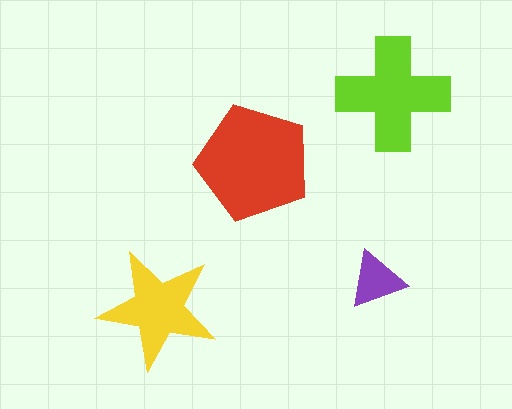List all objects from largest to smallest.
The red pentagon, the lime cross, the yellow star, the purple triangle.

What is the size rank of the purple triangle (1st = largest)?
4th.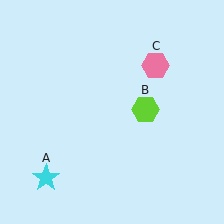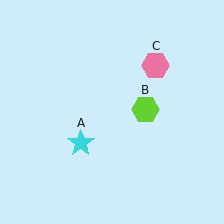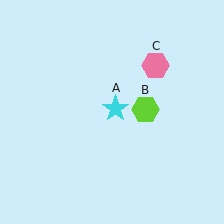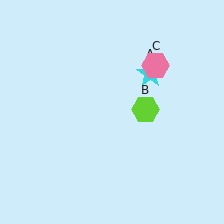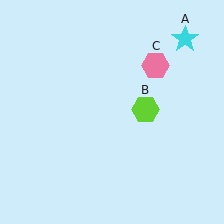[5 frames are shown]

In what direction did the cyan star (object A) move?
The cyan star (object A) moved up and to the right.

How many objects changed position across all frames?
1 object changed position: cyan star (object A).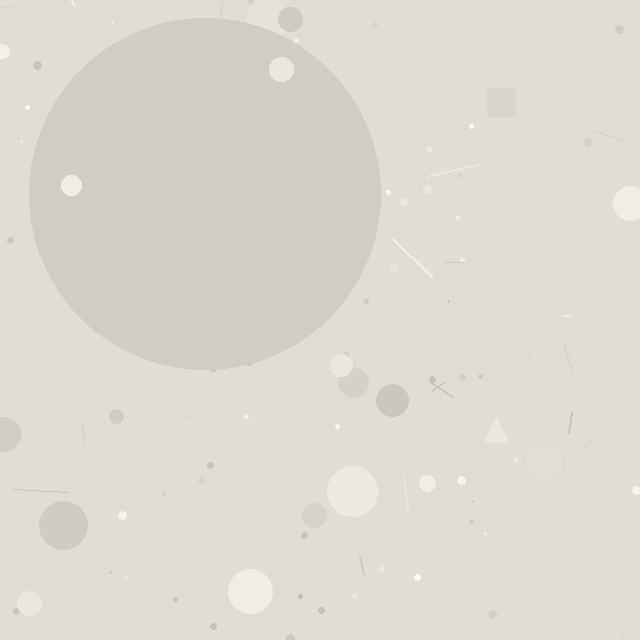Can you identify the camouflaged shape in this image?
The camouflaged shape is a circle.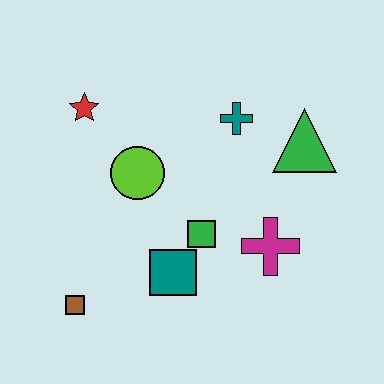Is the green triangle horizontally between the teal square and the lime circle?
No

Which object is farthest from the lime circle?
The green triangle is farthest from the lime circle.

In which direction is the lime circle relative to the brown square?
The lime circle is above the brown square.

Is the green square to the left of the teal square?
No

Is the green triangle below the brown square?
No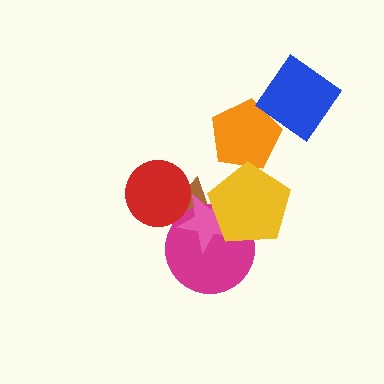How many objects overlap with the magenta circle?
3 objects overlap with the magenta circle.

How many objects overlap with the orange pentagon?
2 objects overlap with the orange pentagon.